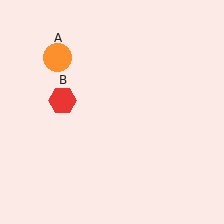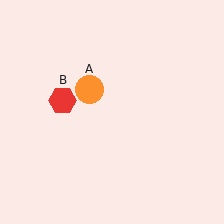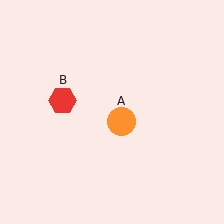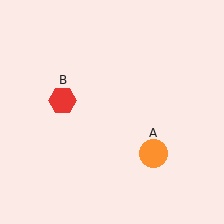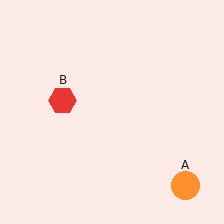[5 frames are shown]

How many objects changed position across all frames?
1 object changed position: orange circle (object A).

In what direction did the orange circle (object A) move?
The orange circle (object A) moved down and to the right.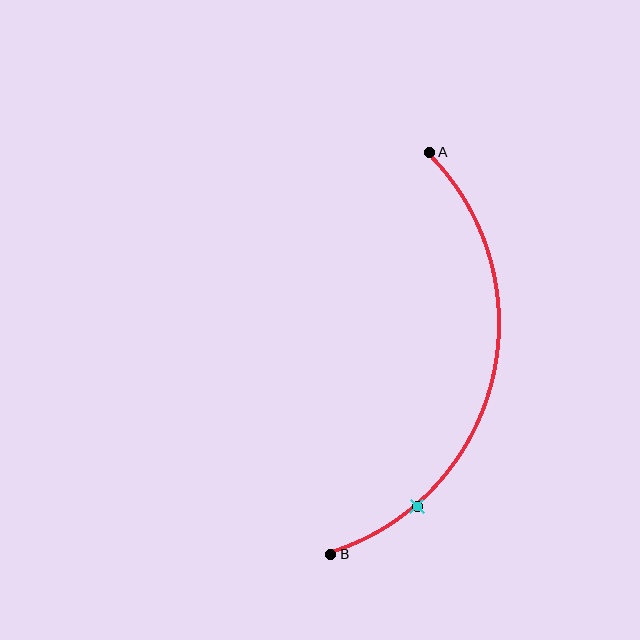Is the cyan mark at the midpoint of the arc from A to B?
No. The cyan mark lies on the arc but is closer to endpoint B. The arc midpoint would be at the point on the curve equidistant along the arc from both A and B.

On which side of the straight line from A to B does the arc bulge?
The arc bulges to the right of the straight line connecting A and B.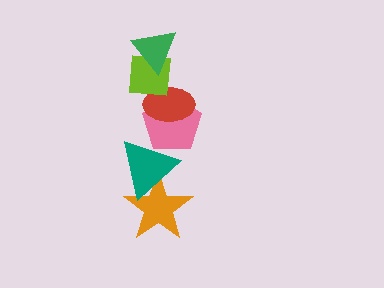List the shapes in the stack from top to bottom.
From top to bottom: the green triangle, the lime square, the red ellipse, the pink pentagon, the teal triangle, the orange star.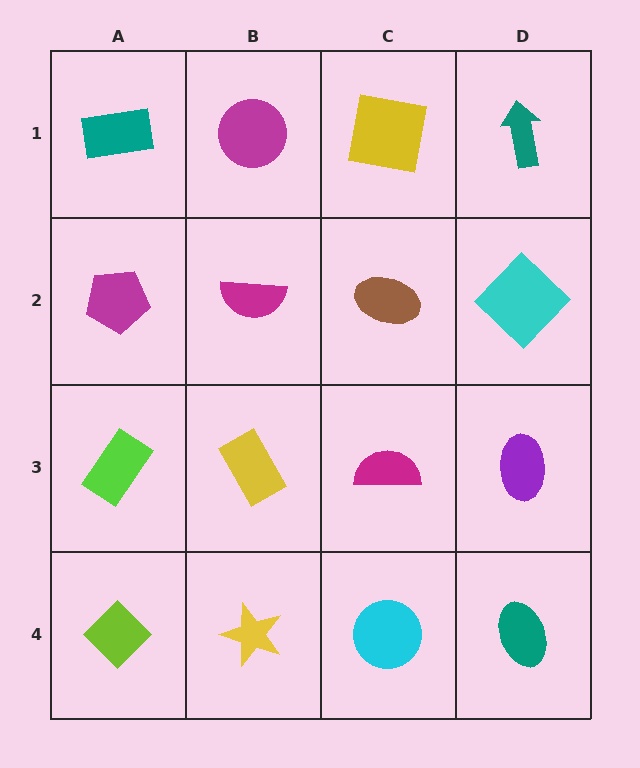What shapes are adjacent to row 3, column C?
A brown ellipse (row 2, column C), a cyan circle (row 4, column C), a yellow rectangle (row 3, column B), a purple ellipse (row 3, column D).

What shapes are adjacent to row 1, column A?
A magenta pentagon (row 2, column A), a magenta circle (row 1, column B).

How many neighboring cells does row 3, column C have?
4.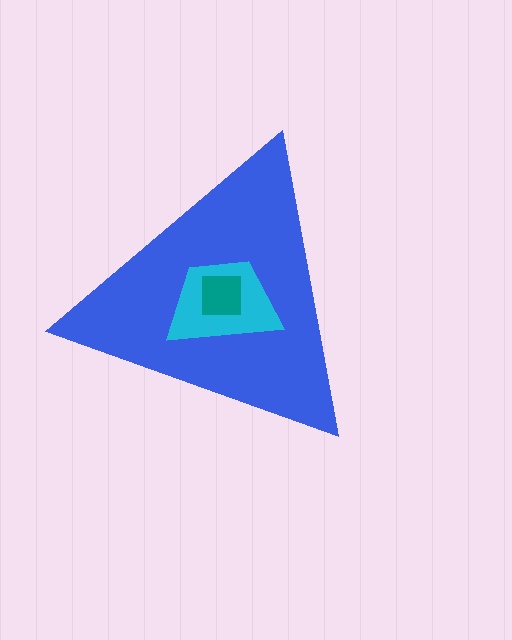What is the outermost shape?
The blue triangle.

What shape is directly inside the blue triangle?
The cyan trapezoid.